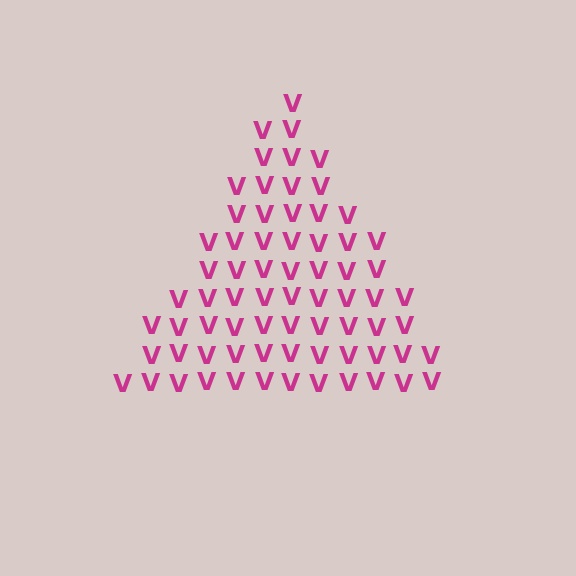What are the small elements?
The small elements are letter V's.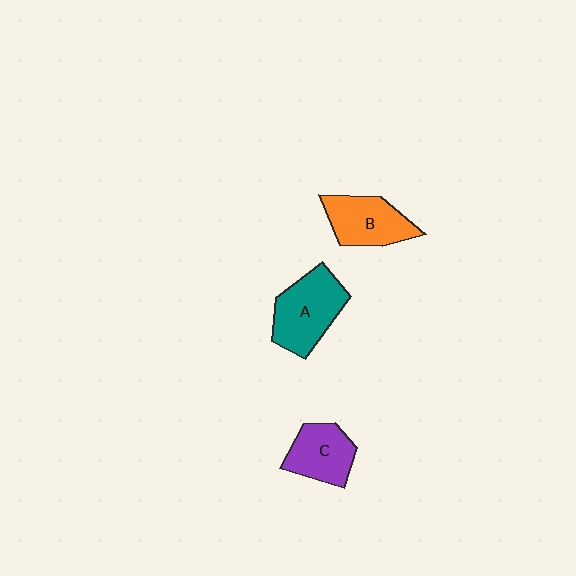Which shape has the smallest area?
Shape C (purple).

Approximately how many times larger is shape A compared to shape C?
Approximately 1.3 times.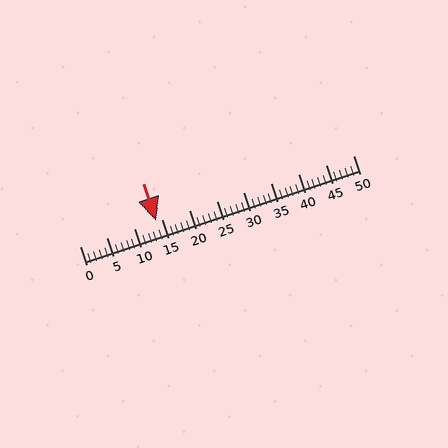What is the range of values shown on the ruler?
The ruler shows values from 0 to 50.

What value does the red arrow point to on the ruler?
The red arrow points to approximately 14.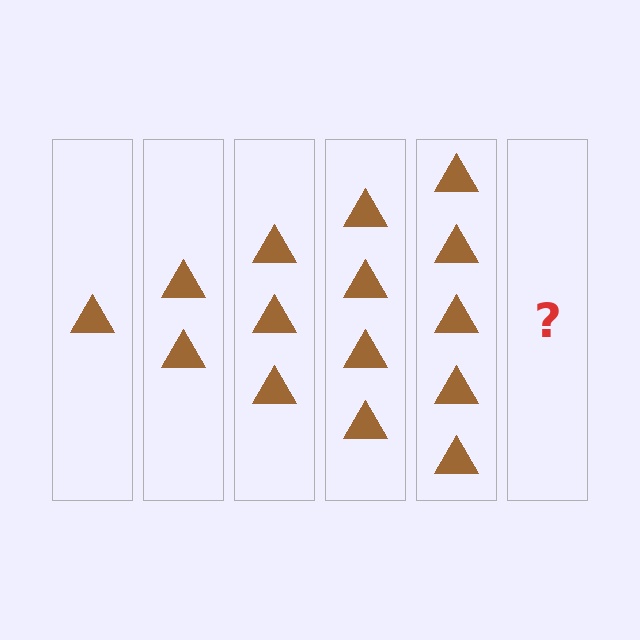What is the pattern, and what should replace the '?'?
The pattern is that each step adds one more triangle. The '?' should be 6 triangles.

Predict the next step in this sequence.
The next step is 6 triangles.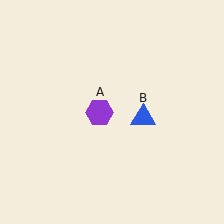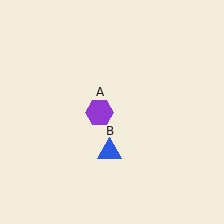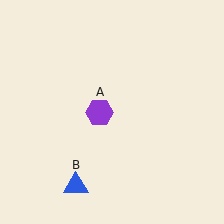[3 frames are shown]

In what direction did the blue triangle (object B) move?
The blue triangle (object B) moved down and to the left.